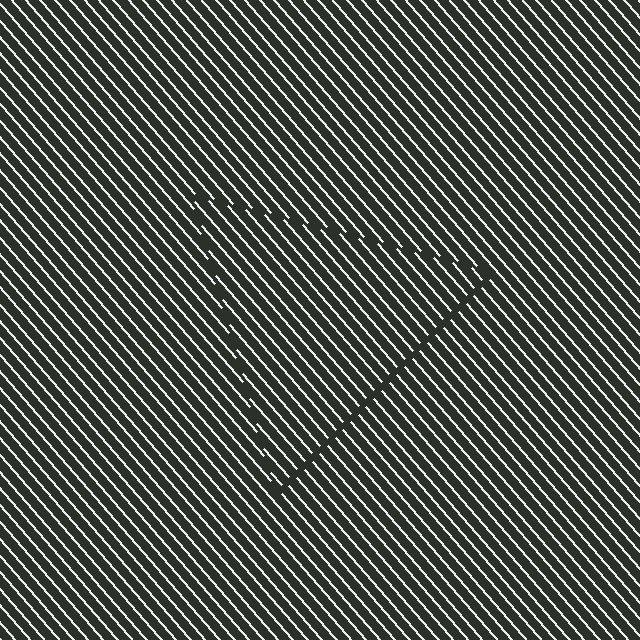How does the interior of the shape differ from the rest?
The interior of the shape contains the same grating, shifted by half a period — the contour is defined by the phase discontinuity where line-ends from the inner and outer gratings abut.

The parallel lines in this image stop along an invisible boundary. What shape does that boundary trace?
An illusory triangle. The interior of the shape contains the same grating, shifted by half a period — the contour is defined by the phase discontinuity where line-ends from the inner and outer gratings abut.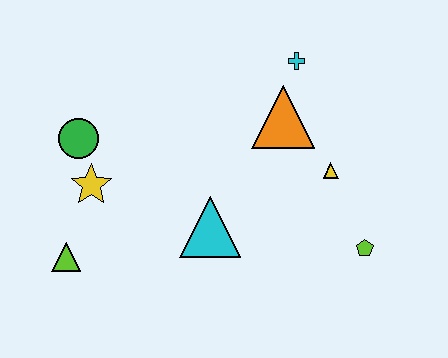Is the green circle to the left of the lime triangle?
No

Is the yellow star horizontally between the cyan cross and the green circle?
Yes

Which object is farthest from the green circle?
The lime pentagon is farthest from the green circle.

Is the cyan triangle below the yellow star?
Yes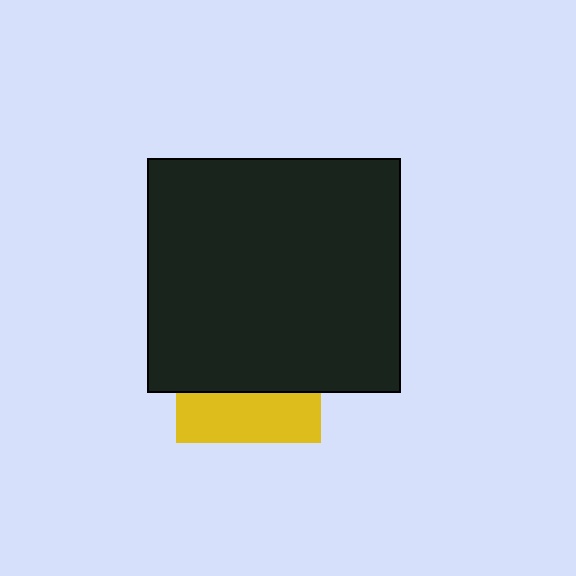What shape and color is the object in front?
The object in front is a black rectangle.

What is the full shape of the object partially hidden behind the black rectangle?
The partially hidden object is a yellow square.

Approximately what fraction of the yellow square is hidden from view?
Roughly 65% of the yellow square is hidden behind the black rectangle.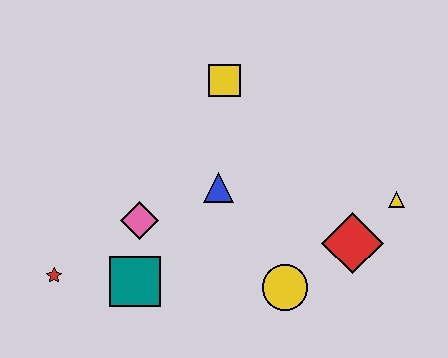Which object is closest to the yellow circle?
The red diamond is closest to the yellow circle.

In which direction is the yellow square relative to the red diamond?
The yellow square is above the red diamond.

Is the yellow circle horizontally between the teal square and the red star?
No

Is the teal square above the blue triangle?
No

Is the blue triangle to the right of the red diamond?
No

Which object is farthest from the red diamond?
The red star is farthest from the red diamond.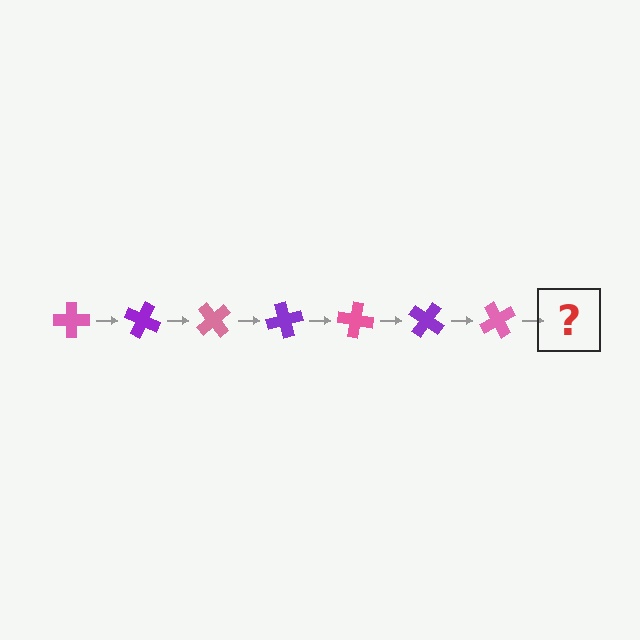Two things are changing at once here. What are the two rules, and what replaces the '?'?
The two rules are that it rotates 25 degrees each step and the color cycles through pink and purple. The '?' should be a purple cross, rotated 175 degrees from the start.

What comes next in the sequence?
The next element should be a purple cross, rotated 175 degrees from the start.